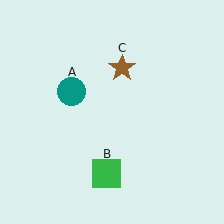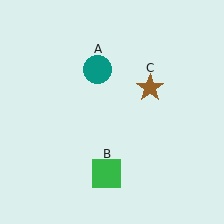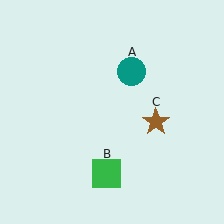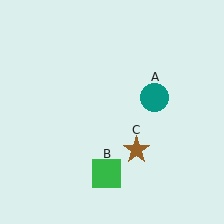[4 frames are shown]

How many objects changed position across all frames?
2 objects changed position: teal circle (object A), brown star (object C).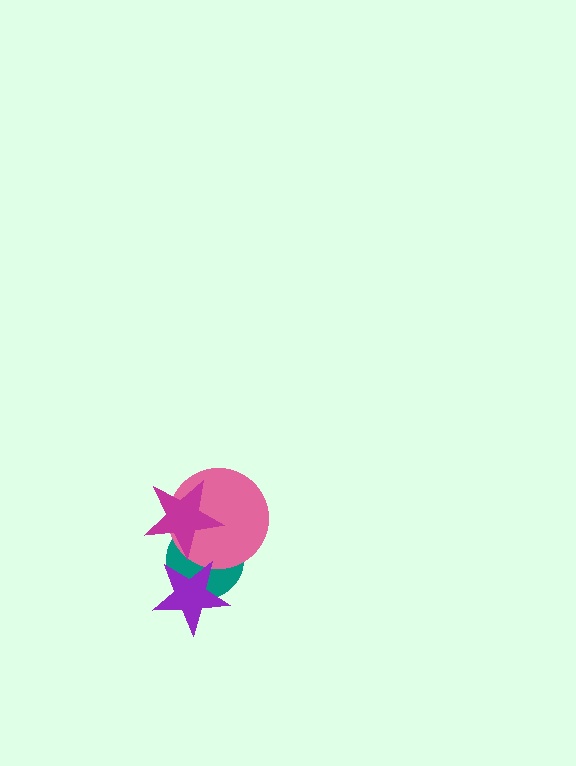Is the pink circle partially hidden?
Yes, it is partially covered by another shape.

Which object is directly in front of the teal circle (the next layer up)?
The pink circle is directly in front of the teal circle.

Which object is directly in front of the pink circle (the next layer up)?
The magenta star is directly in front of the pink circle.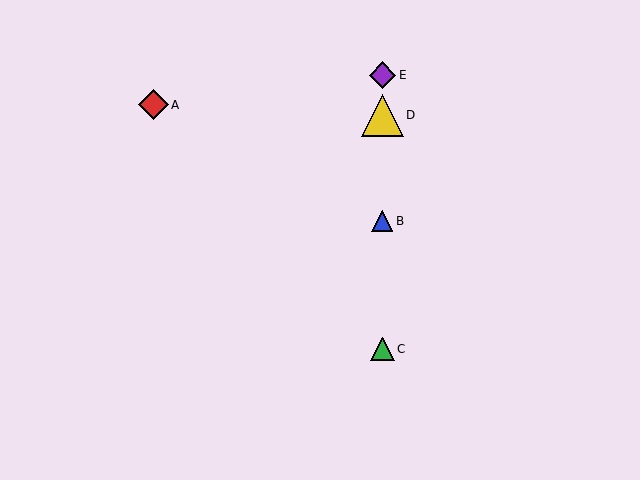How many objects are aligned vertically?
4 objects (B, C, D, E) are aligned vertically.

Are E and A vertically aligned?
No, E is at x≈382 and A is at x≈154.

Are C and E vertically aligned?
Yes, both are at x≈382.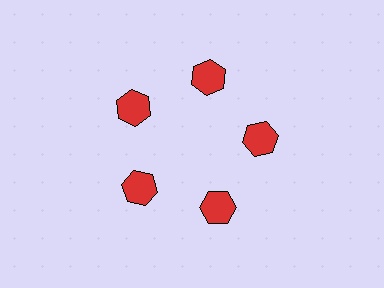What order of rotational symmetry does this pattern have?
This pattern has 5-fold rotational symmetry.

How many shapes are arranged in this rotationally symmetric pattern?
There are 5 shapes, arranged in 5 groups of 1.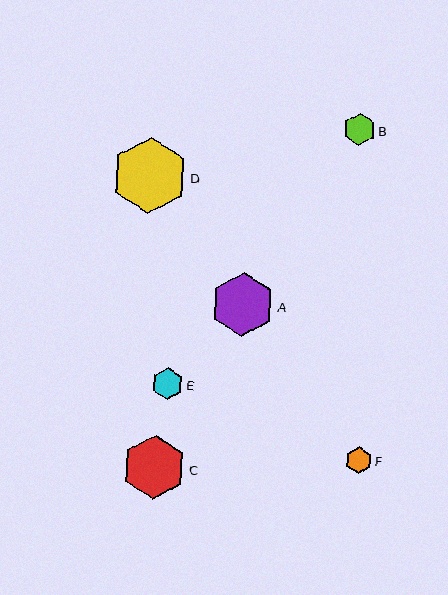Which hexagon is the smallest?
Hexagon F is the smallest with a size of approximately 26 pixels.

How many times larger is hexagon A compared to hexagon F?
Hexagon A is approximately 2.4 times the size of hexagon F.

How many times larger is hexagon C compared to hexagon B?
Hexagon C is approximately 2.0 times the size of hexagon B.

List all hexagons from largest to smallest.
From largest to smallest: D, C, A, B, E, F.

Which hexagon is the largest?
Hexagon D is the largest with a size of approximately 76 pixels.